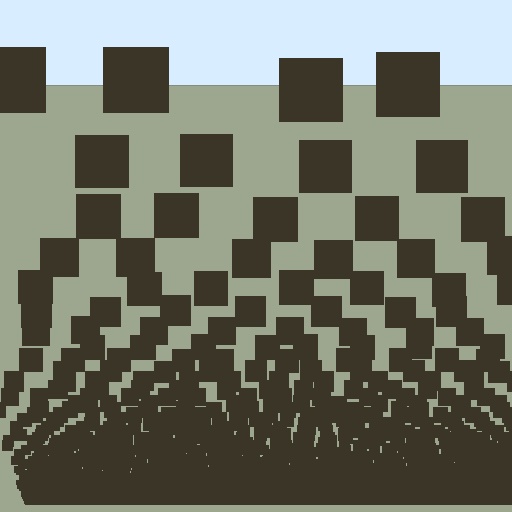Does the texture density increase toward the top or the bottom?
Density increases toward the bottom.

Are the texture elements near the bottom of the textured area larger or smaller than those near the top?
Smaller. The gradient is inverted — elements near the bottom are smaller and denser.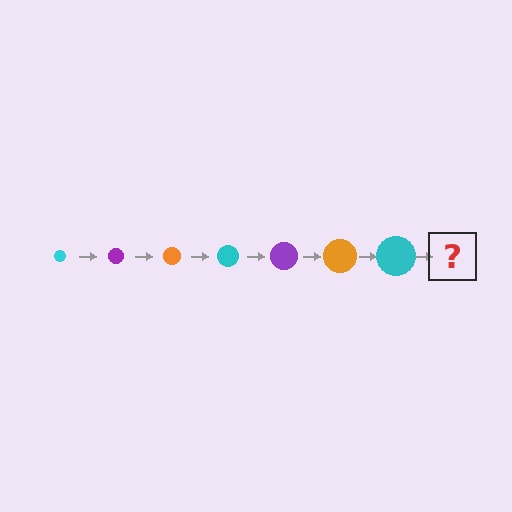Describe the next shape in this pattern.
It should be a purple circle, larger than the previous one.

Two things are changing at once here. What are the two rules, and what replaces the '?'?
The two rules are that the circle grows larger each step and the color cycles through cyan, purple, and orange. The '?' should be a purple circle, larger than the previous one.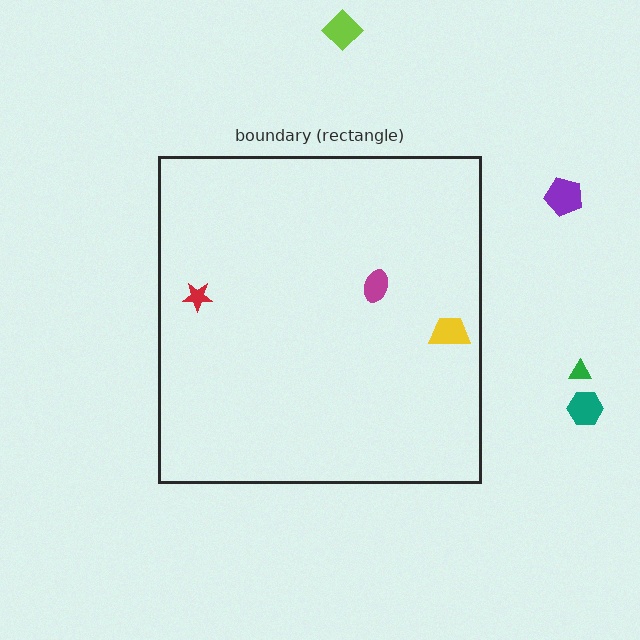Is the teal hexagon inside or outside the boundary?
Outside.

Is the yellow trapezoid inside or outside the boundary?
Inside.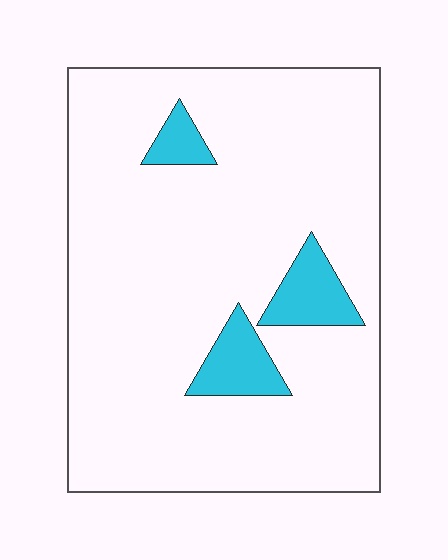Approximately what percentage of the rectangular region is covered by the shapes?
Approximately 10%.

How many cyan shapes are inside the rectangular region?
3.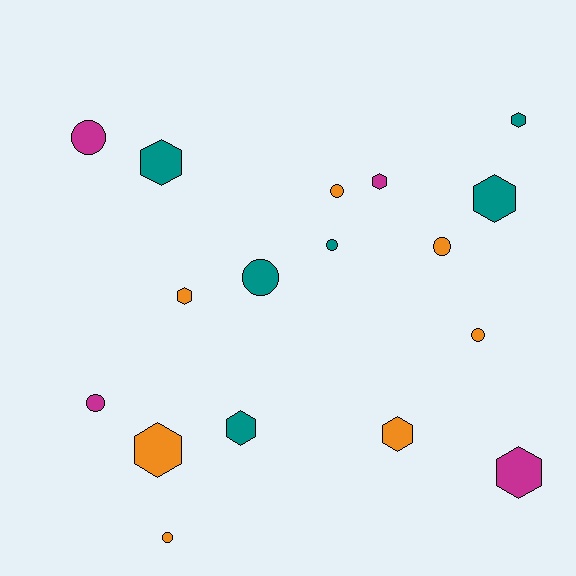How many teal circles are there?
There are 2 teal circles.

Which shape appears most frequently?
Hexagon, with 9 objects.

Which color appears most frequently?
Orange, with 7 objects.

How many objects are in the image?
There are 17 objects.